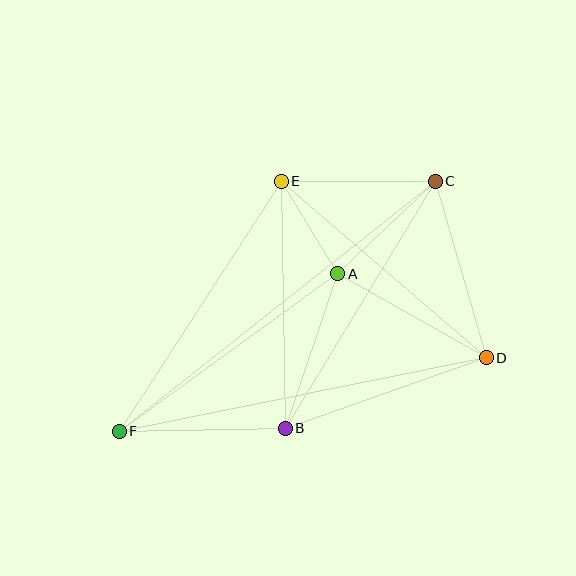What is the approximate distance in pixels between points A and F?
The distance between A and F is approximately 269 pixels.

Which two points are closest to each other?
Points A and E are closest to each other.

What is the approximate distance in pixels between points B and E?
The distance between B and E is approximately 247 pixels.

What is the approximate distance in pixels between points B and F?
The distance between B and F is approximately 166 pixels.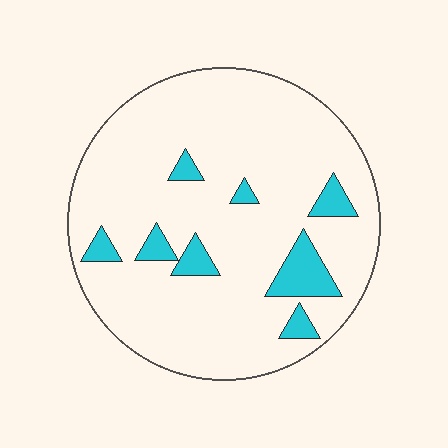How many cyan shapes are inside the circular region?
8.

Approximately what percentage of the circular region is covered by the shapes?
Approximately 10%.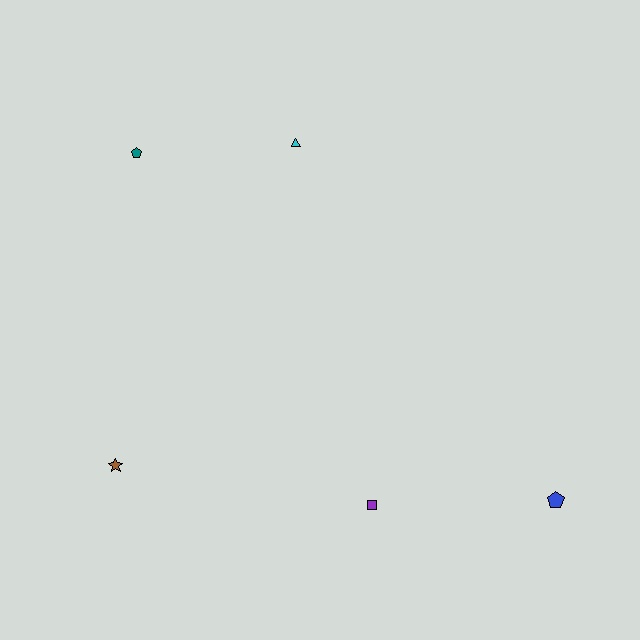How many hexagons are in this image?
There are no hexagons.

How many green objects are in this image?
There are no green objects.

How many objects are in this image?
There are 5 objects.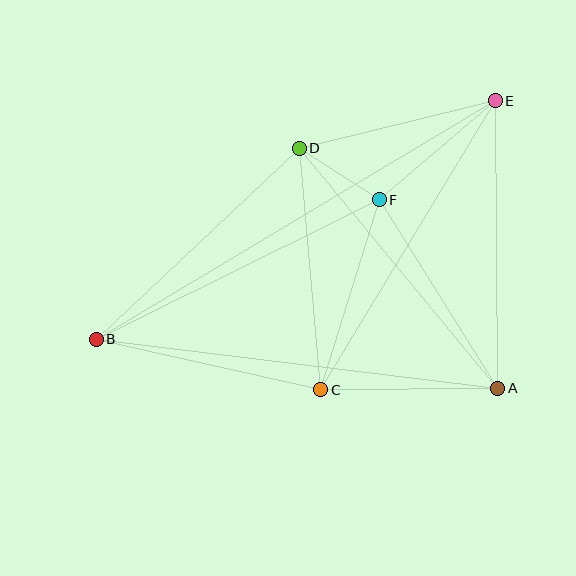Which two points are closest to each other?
Points D and F are closest to each other.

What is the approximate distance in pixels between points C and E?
The distance between C and E is approximately 338 pixels.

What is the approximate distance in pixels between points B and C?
The distance between B and C is approximately 230 pixels.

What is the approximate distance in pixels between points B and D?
The distance between B and D is approximately 279 pixels.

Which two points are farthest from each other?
Points B and E are farthest from each other.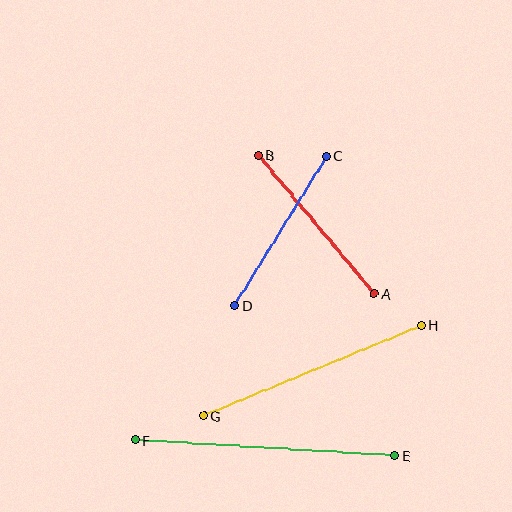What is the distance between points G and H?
The distance is approximately 236 pixels.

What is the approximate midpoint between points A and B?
The midpoint is at approximately (316, 225) pixels.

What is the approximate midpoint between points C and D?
The midpoint is at approximately (280, 231) pixels.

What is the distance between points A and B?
The distance is approximately 180 pixels.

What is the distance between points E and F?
The distance is approximately 260 pixels.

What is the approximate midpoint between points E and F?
The midpoint is at approximately (265, 448) pixels.